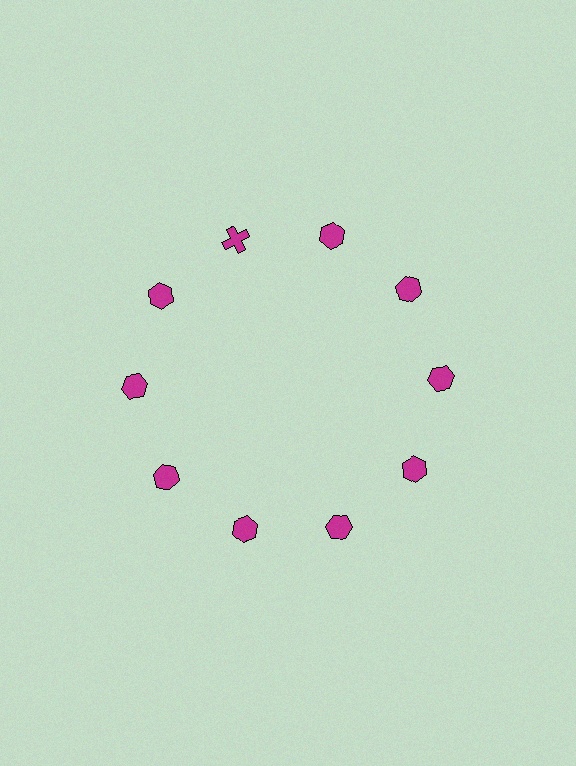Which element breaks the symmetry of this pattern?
The magenta cross at roughly the 11 o'clock position breaks the symmetry. All other shapes are magenta hexagons.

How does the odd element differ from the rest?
It has a different shape: cross instead of hexagon.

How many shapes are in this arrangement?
There are 10 shapes arranged in a ring pattern.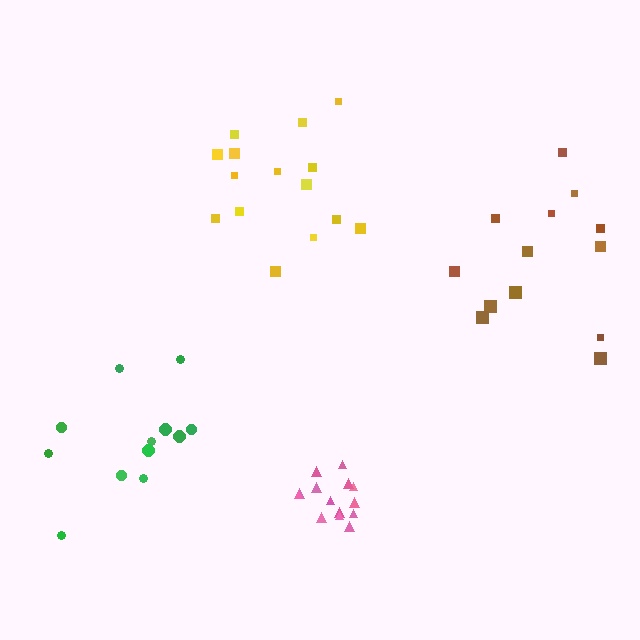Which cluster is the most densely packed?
Pink.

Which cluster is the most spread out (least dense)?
Green.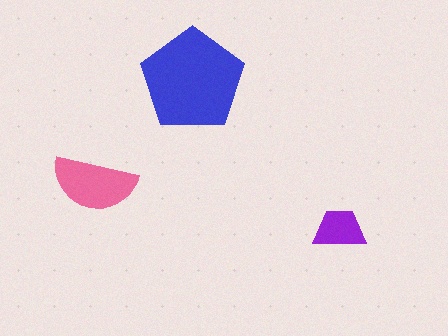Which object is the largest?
The blue pentagon.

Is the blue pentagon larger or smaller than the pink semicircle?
Larger.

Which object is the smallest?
The purple trapezoid.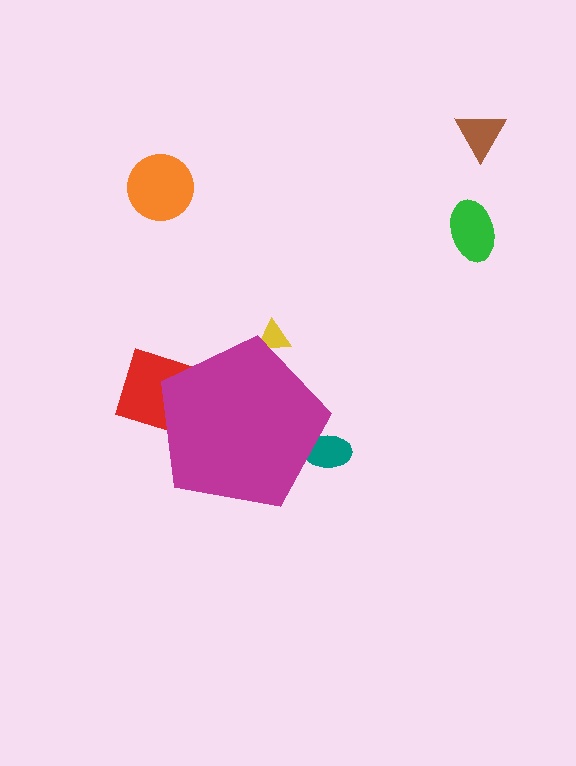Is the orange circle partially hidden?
No, the orange circle is fully visible.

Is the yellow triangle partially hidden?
Yes, the yellow triangle is partially hidden behind the magenta pentagon.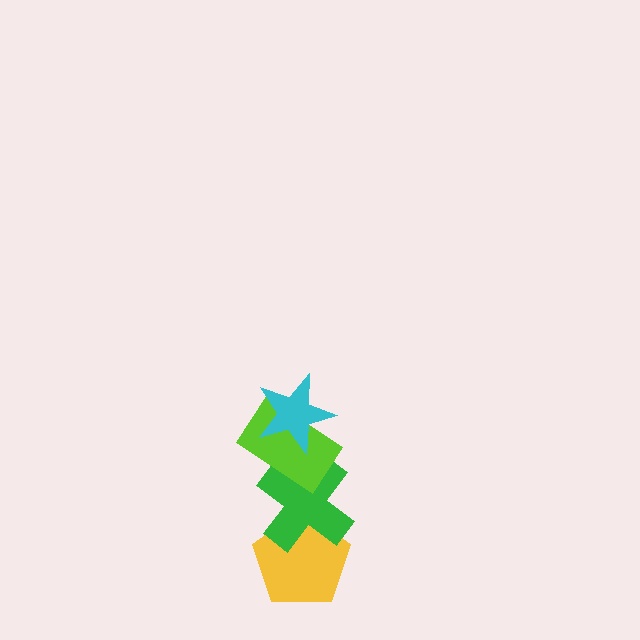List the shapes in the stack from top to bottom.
From top to bottom: the cyan star, the lime rectangle, the green cross, the yellow pentagon.